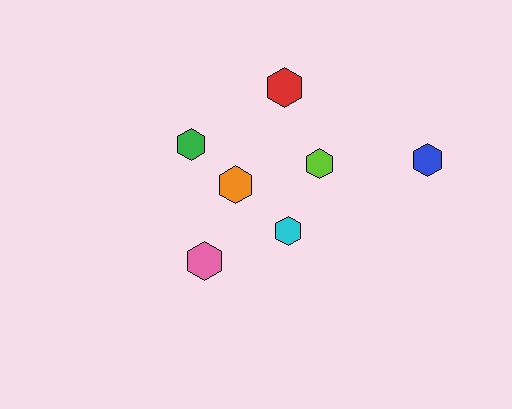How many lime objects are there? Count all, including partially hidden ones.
There is 1 lime object.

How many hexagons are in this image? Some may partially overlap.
There are 7 hexagons.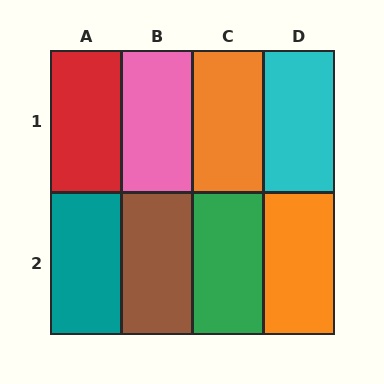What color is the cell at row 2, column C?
Green.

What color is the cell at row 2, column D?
Orange.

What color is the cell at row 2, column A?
Teal.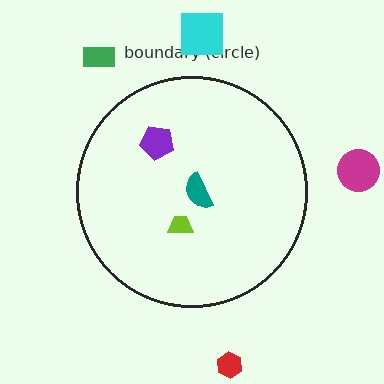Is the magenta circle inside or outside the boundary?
Outside.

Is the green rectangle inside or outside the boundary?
Outside.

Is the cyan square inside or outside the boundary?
Outside.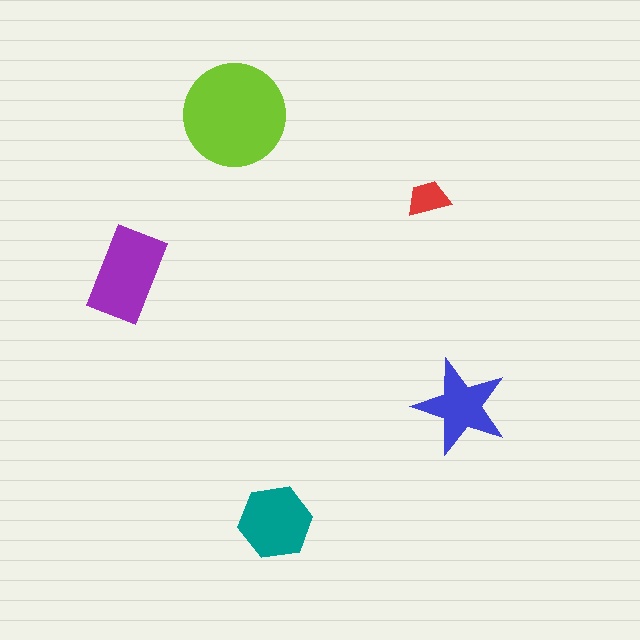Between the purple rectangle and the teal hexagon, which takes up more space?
The purple rectangle.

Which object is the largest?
The lime circle.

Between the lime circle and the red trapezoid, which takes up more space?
The lime circle.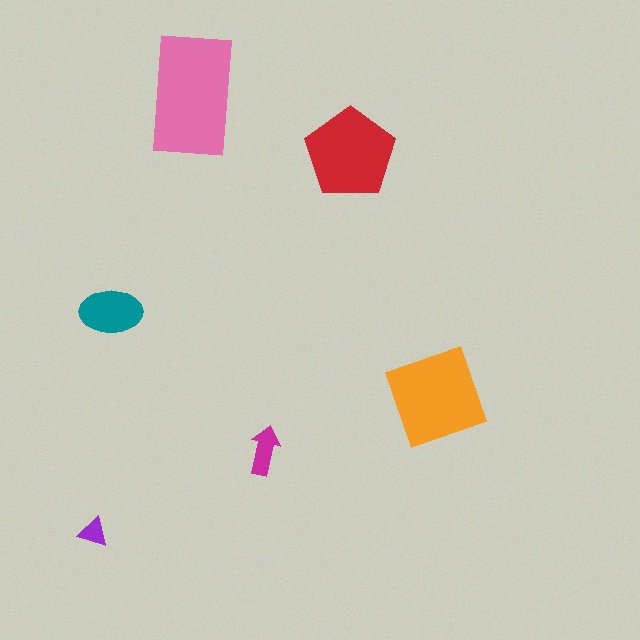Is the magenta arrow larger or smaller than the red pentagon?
Smaller.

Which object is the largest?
The pink rectangle.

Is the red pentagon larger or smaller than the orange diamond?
Smaller.